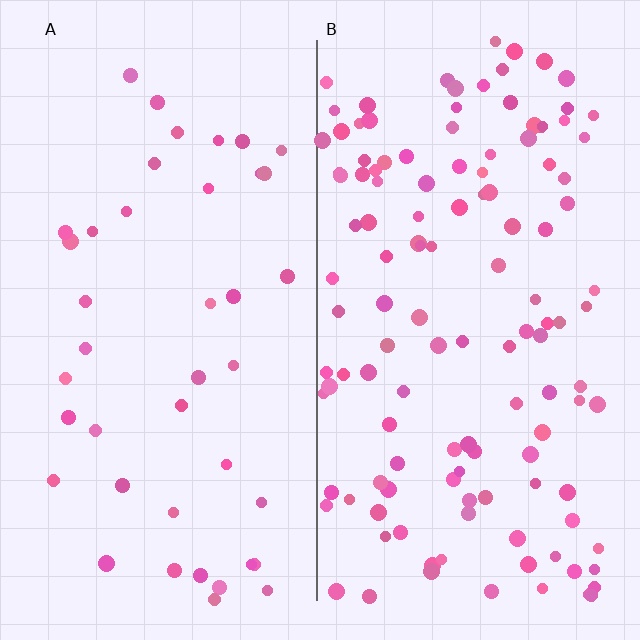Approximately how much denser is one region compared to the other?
Approximately 3.0× — region B over region A.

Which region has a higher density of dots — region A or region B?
B (the right).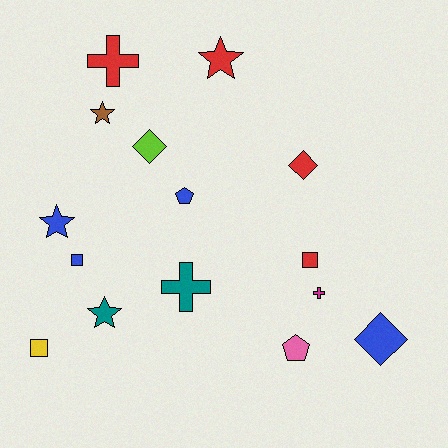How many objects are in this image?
There are 15 objects.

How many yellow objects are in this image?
There is 1 yellow object.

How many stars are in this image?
There are 4 stars.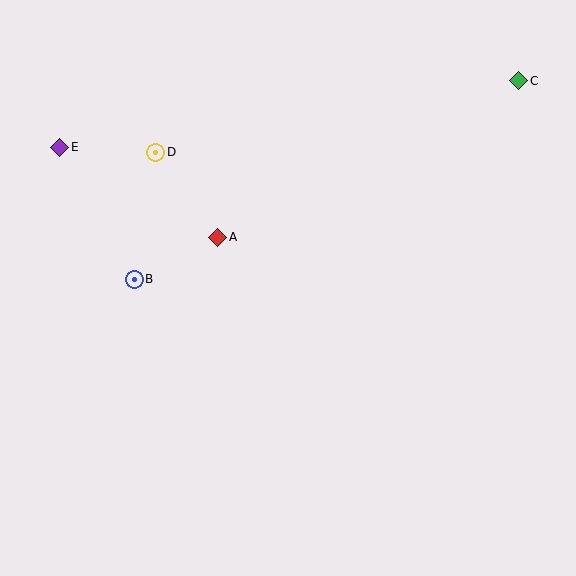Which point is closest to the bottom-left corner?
Point B is closest to the bottom-left corner.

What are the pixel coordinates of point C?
Point C is at (519, 81).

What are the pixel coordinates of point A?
Point A is at (218, 237).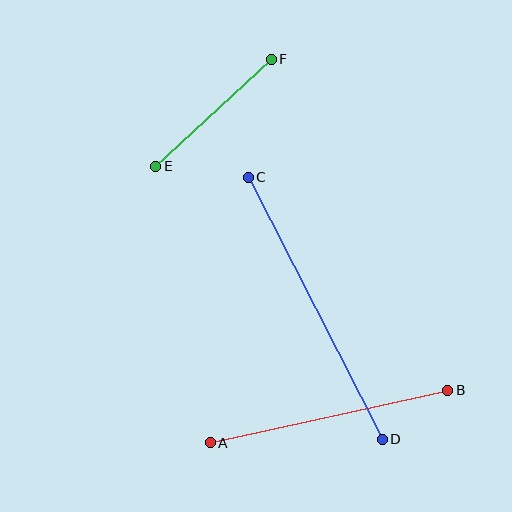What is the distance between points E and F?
The distance is approximately 157 pixels.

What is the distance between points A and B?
The distance is approximately 243 pixels.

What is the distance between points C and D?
The distance is approximately 294 pixels.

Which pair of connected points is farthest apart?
Points C and D are farthest apart.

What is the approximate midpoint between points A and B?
The midpoint is at approximately (329, 416) pixels.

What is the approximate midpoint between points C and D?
The midpoint is at approximately (315, 308) pixels.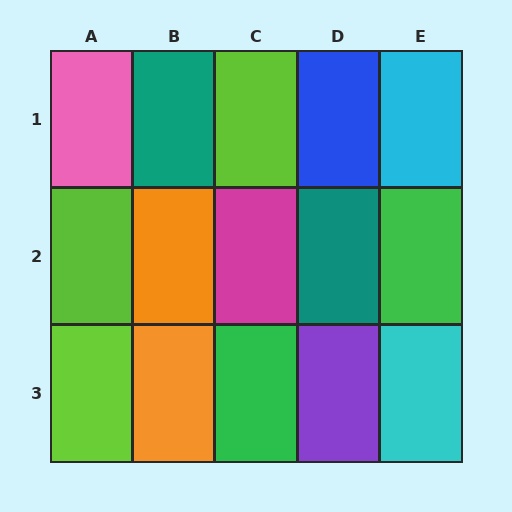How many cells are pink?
1 cell is pink.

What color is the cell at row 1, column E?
Cyan.